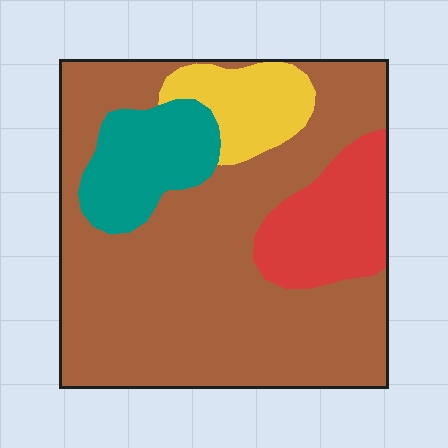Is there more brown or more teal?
Brown.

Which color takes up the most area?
Brown, at roughly 65%.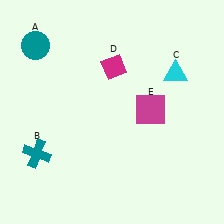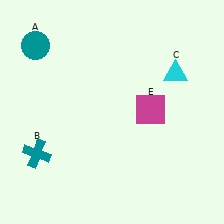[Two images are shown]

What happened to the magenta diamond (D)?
The magenta diamond (D) was removed in Image 2. It was in the top-right area of Image 1.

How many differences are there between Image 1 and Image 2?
There is 1 difference between the two images.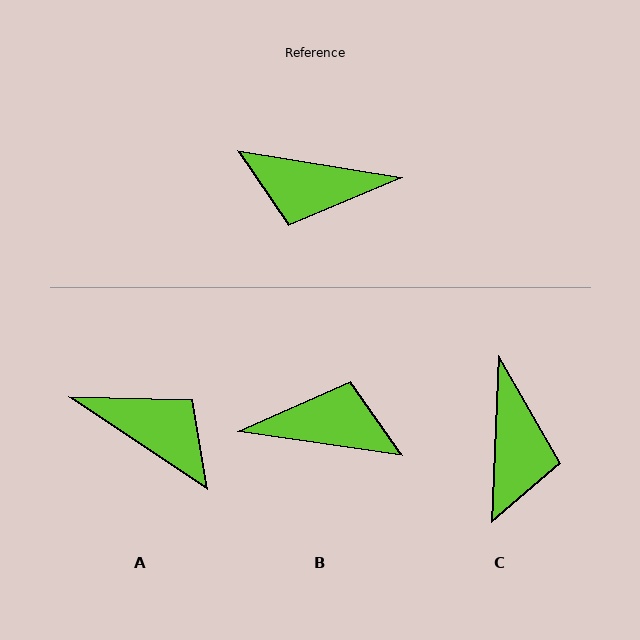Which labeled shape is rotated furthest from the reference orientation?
B, about 179 degrees away.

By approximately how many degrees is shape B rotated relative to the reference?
Approximately 179 degrees clockwise.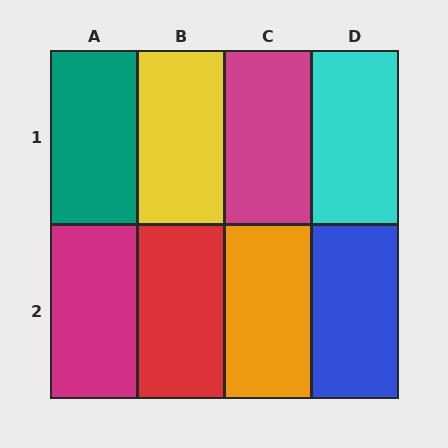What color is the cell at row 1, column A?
Teal.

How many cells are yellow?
1 cell is yellow.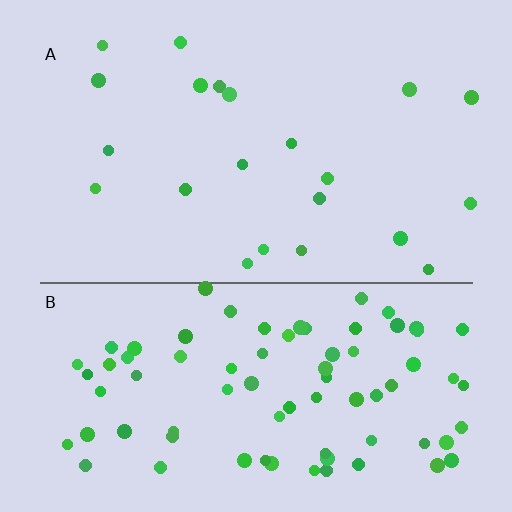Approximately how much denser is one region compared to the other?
Approximately 3.7× — region B over region A.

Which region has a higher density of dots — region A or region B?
B (the bottom).